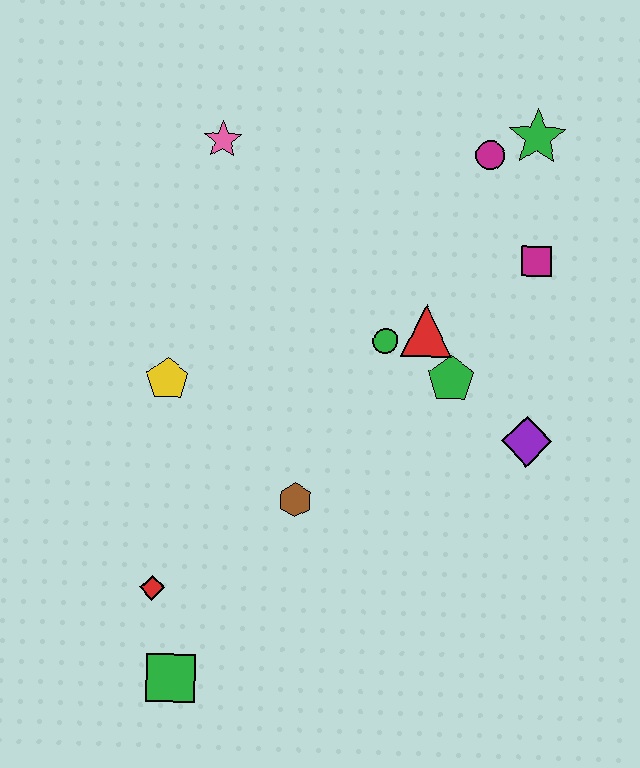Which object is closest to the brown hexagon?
The red diamond is closest to the brown hexagon.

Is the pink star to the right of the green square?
Yes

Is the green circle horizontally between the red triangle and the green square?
Yes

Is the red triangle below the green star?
Yes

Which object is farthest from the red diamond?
The green star is farthest from the red diamond.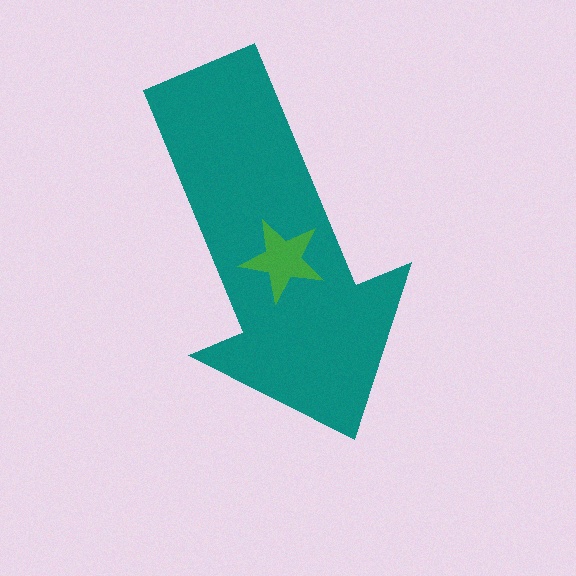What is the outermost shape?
The teal arrow.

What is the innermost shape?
The green star.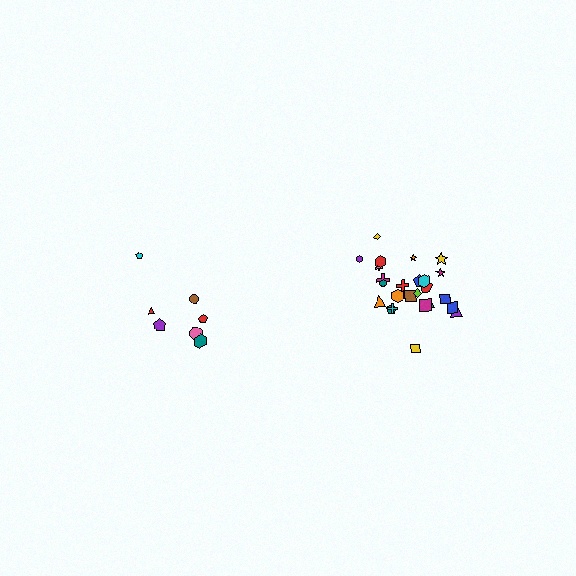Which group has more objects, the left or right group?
The right group.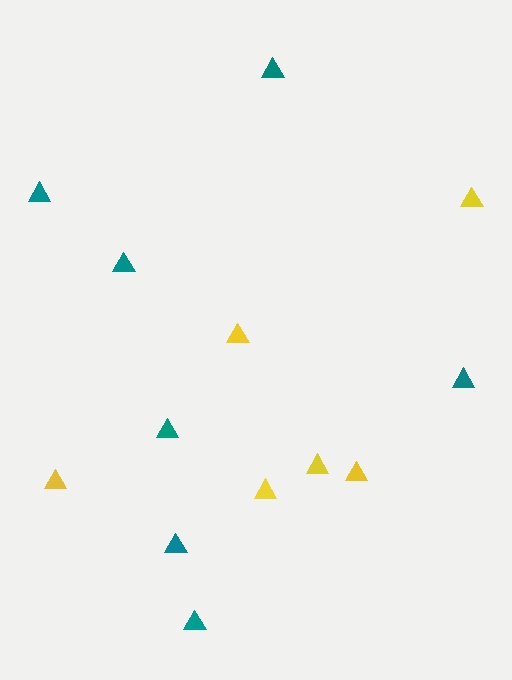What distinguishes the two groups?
There are 2 groups: one group of teal triangles (7) and one group of yellow triangles (6).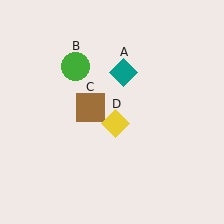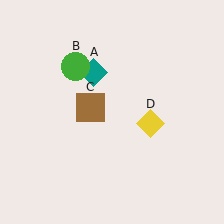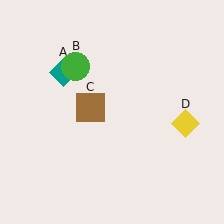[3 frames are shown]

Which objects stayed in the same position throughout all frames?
Green circle (object B) and brown square (object C) remained stationary.